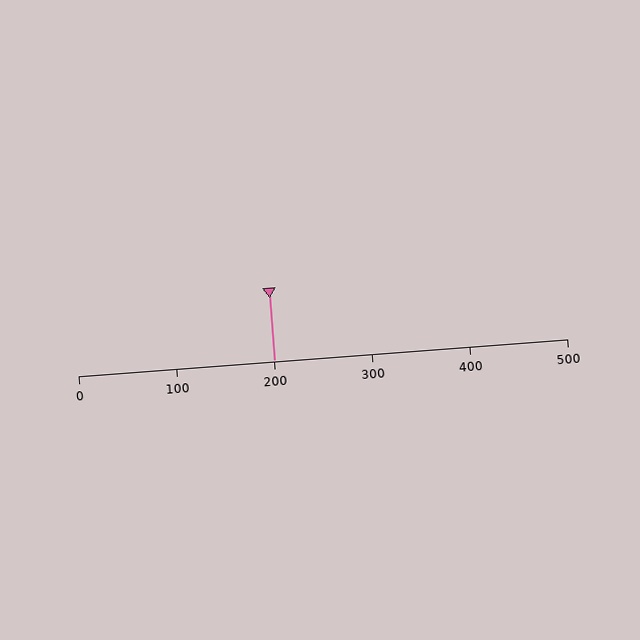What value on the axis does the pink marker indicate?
The marker indicates approximately 200.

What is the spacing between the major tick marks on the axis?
The major ticks are spaced 100 apart.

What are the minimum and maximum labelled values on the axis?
The axis runs from 0 to 500.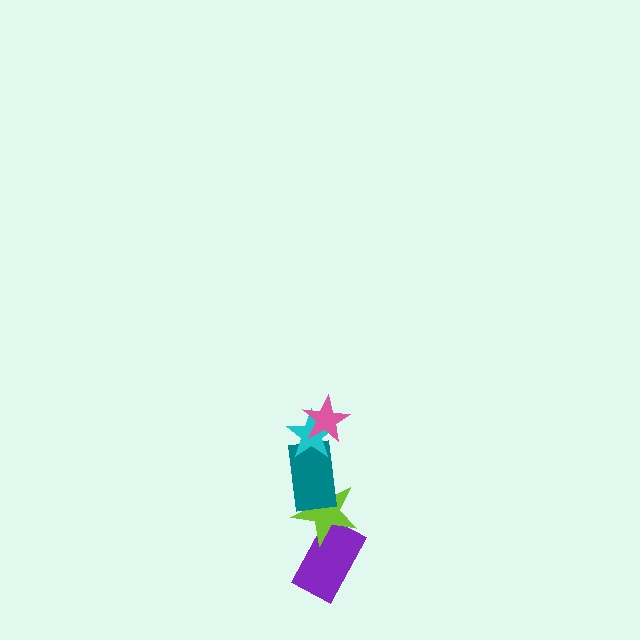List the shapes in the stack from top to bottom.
From top to bottom: the pink star, the cyan star, the teal rectangle, the lime star, the purple rectangle.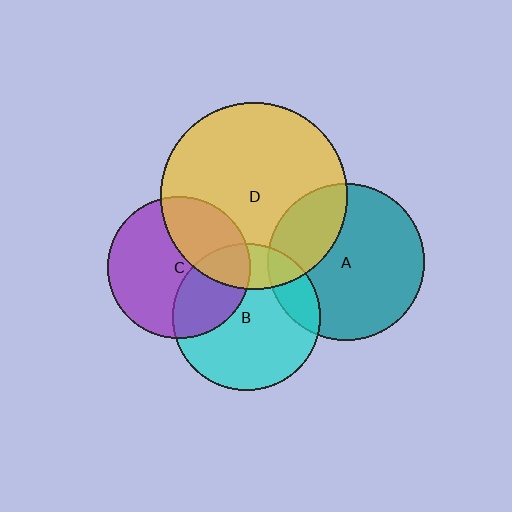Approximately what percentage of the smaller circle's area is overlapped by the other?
Approximately 20%.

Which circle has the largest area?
Circle D (yellow).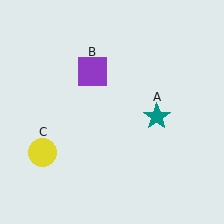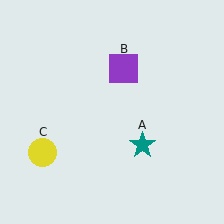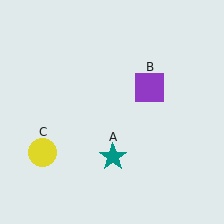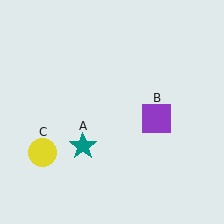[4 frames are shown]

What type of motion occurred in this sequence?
The teal star (object A), purple square (object B) rotated clockwise around the center of the scene.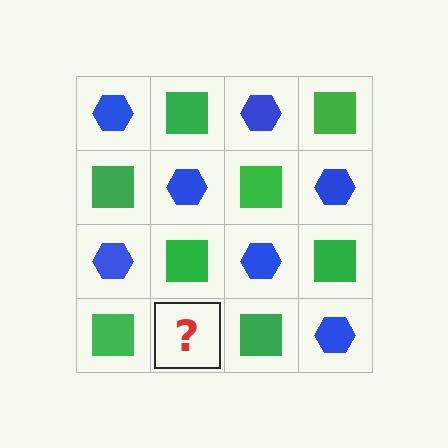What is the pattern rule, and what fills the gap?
The rule is that it alternates blue hexagon and green square in a checkerboard pattern. The gap should be filled with a blue hexagon.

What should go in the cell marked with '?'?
The missing cell should contain a blue hexagon.